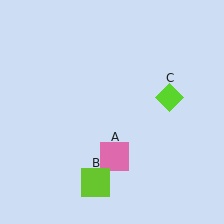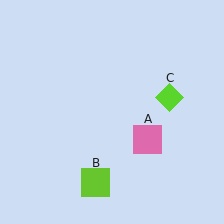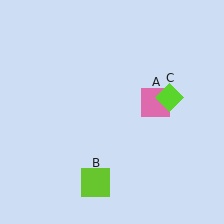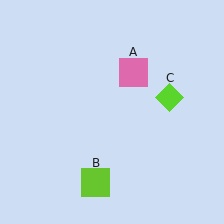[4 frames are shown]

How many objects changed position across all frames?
1 object changed position: pink square (object A).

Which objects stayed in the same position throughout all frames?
Lime square (object B) and lime diamond (object C) remained stationary.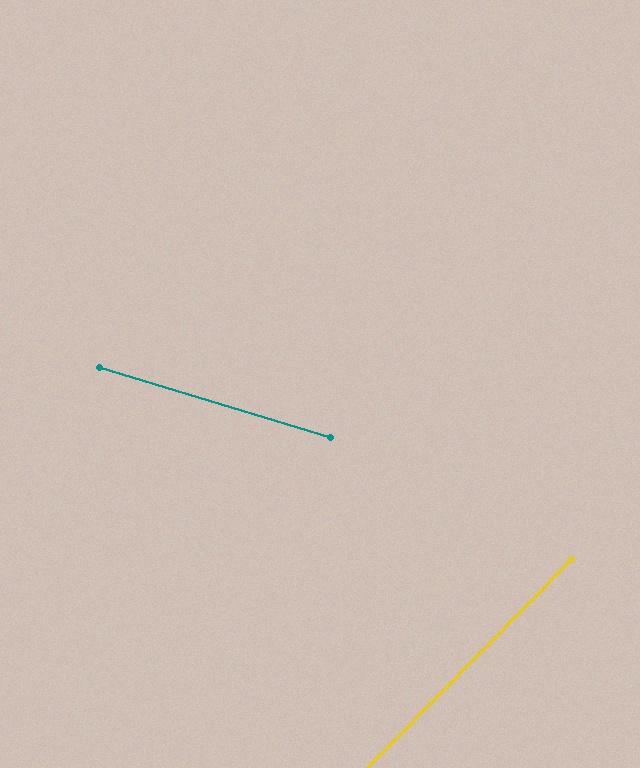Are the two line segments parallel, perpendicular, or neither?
Neither parallel nor perpendicular — they differ by about 63°.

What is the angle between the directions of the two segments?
Approximately 63 degrees.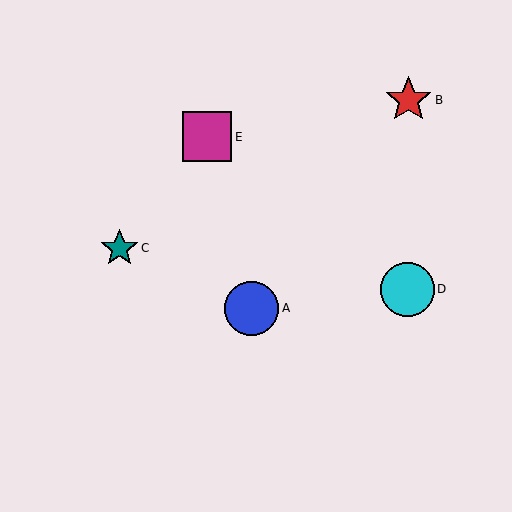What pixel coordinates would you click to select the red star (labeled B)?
Click at (409, 100) to select the red star B.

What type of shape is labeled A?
Shape A is a blue circle.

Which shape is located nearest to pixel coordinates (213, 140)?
The magenta square (labeled E) at (207, 137) is nearest to that location.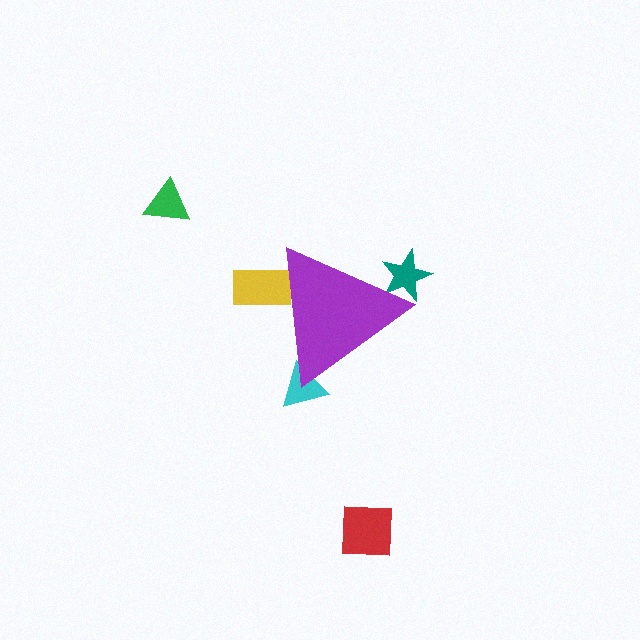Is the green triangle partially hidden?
No, the green triangle is fully visible.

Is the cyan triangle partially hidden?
Yes, the cyan triangle is partially hidden behind the purple triangle.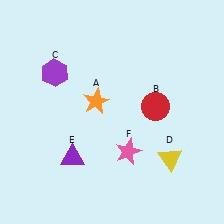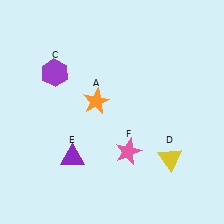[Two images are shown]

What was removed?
The red circle (B) was removed in Image 2.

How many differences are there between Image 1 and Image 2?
There is 1 difference between the two images.